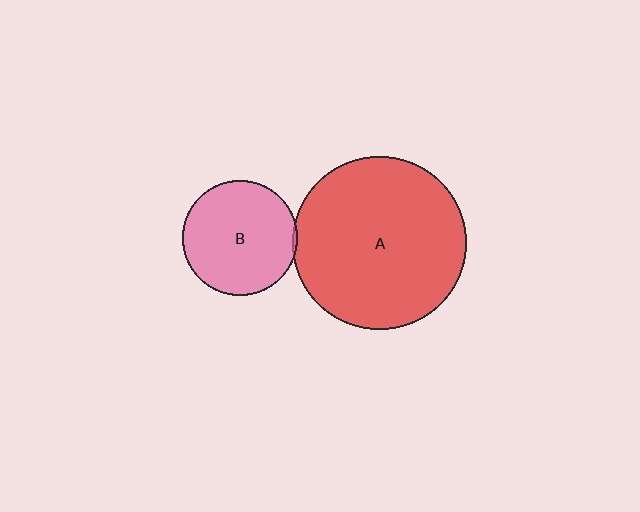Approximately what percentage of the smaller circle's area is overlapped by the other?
Approximately 5%.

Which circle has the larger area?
Circle A (red).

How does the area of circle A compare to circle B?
Approximately 2.3 times.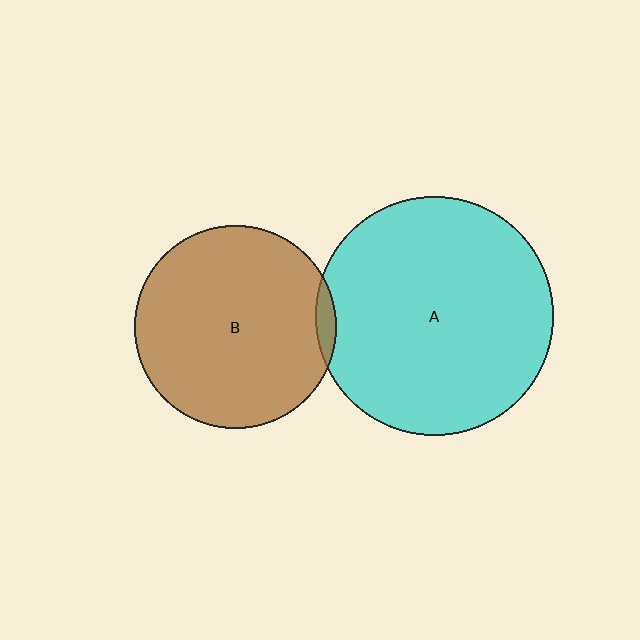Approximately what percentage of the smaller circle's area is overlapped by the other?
Approximately 5%.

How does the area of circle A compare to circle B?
Approximately 1.4 times.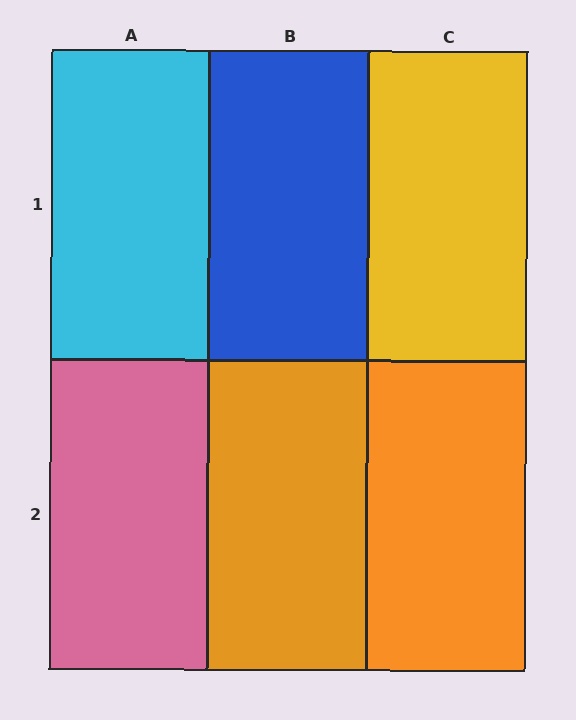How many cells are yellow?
1 cell is yellow.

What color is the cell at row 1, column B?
Blue.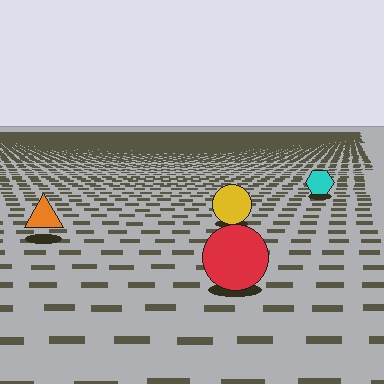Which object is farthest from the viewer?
The cyan hexagon is farthest from the viewer. It appears smaller and the ground texture around it is denser.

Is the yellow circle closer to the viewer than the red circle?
No. The red circle is closer — you can tell from the texture gradient: the ground texture is coarser near it.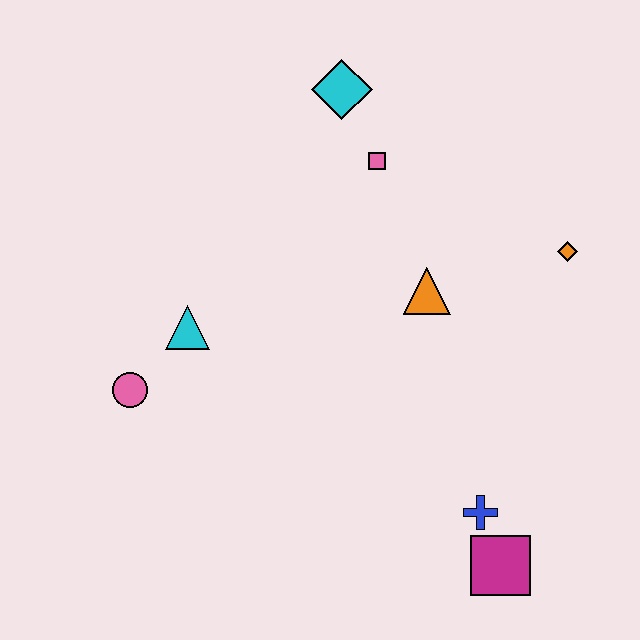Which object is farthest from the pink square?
The magenta square is farthest from the pink square.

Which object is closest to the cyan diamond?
The pink square is closest to the cyan diamond.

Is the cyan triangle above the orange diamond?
No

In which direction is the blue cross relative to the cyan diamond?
The blue cross is below the cyan diamond.